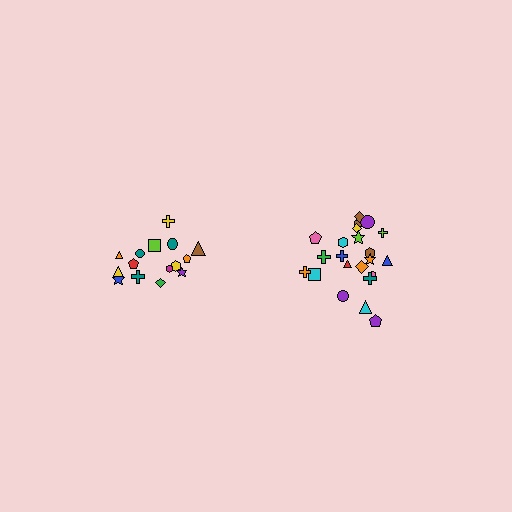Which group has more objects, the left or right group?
The right group.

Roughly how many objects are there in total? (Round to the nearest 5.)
Roughly 35 objects in total.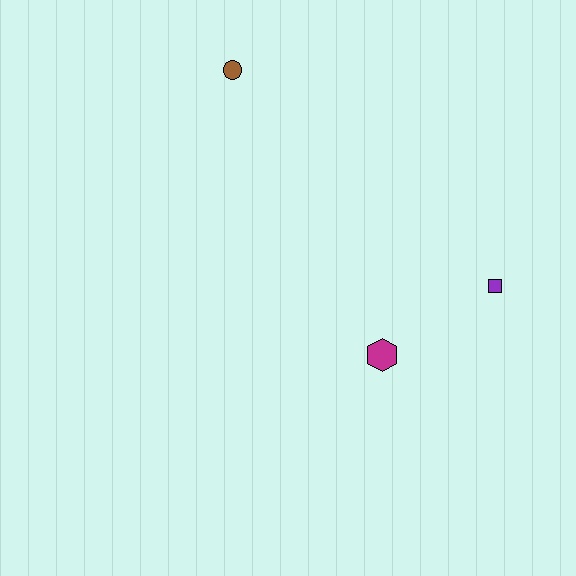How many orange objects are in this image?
There are no orange objects.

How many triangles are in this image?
There are no triangles.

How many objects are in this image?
There are 3 objects.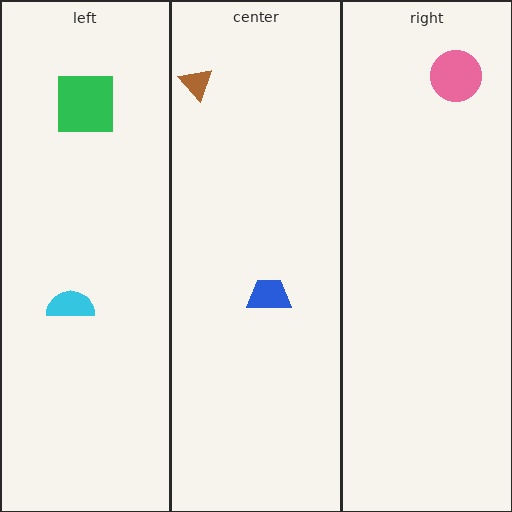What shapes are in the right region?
The pink circle.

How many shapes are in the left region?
2.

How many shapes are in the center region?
2.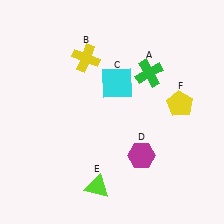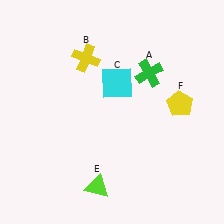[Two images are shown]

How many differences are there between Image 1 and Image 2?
There is 1 difference between the two images.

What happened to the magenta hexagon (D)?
The magenta hexagon (D) was removed in Image 2. It was in the bottom-right area of Image 1.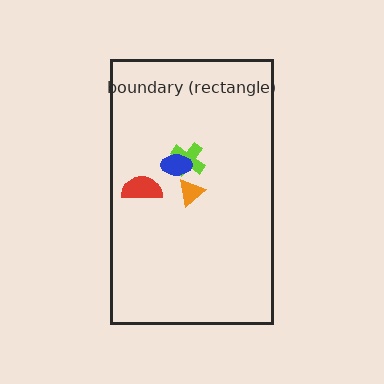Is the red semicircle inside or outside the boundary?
Inside.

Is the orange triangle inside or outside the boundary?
Inside.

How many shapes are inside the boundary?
4 inside, 0 outside.